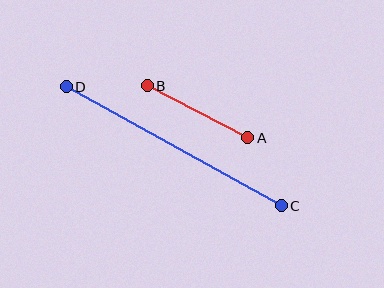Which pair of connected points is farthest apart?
Points C and D are farthest apart.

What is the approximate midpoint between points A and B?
The midpoint is at approximately (197, 112) pixels.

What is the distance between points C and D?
The distance is approximately 246 pixels.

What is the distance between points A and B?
The distance is approximately 113 pixels.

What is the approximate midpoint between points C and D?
The midpoint is at approximately (174, 146) pixels.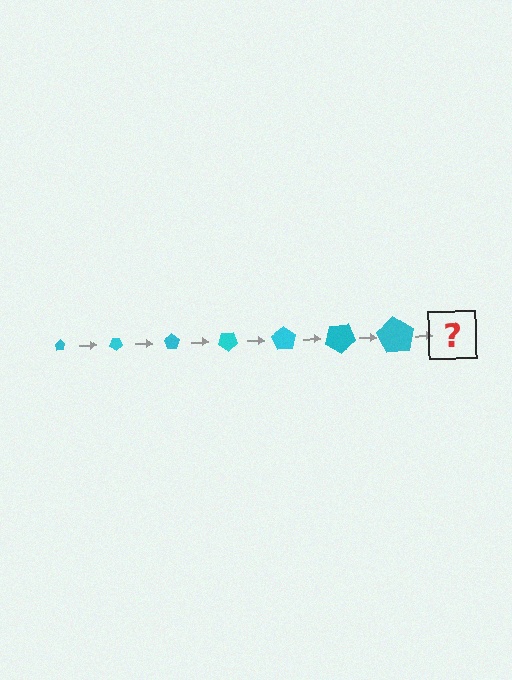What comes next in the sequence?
The next element should be a pentagon, larger than the previous one and rotated 245 degrees from the start.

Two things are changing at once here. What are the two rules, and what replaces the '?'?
The two rules are that the pentagon grows larger each step and it rotates 35 degrees each step. The '?' should be a pentagon, larger than the previous one and rotated 245 degrees from the start.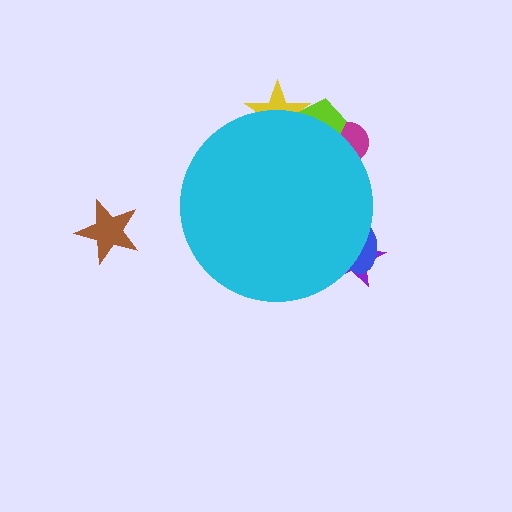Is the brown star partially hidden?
No, the brown star is fully visible.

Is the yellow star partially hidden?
Yes, the yellow star is partially hidden behind the cyan circle.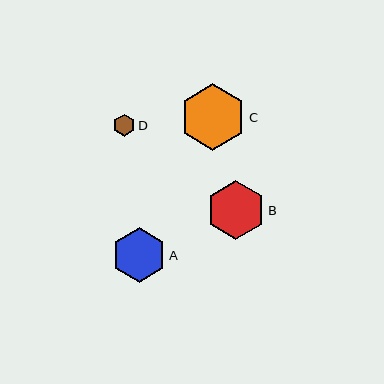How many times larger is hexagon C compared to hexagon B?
Hexagon C is approximately 1.1 times the size of hexagon B.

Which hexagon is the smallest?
Hexagon D is the smallest with a size of approximately 22 pixels.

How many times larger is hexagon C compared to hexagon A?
Hexagon C is approximately 1.2 times the size of hexagon A.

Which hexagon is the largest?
Hexagon C is the largest with a size of approximately 67 pixels.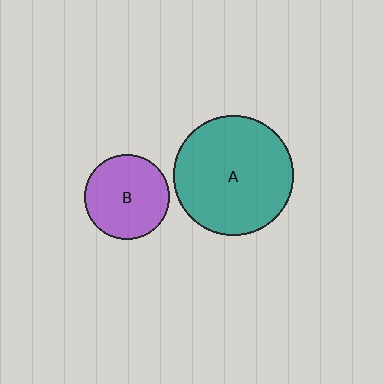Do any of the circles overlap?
No, none of the circles overlap.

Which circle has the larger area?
Circle A (teal).